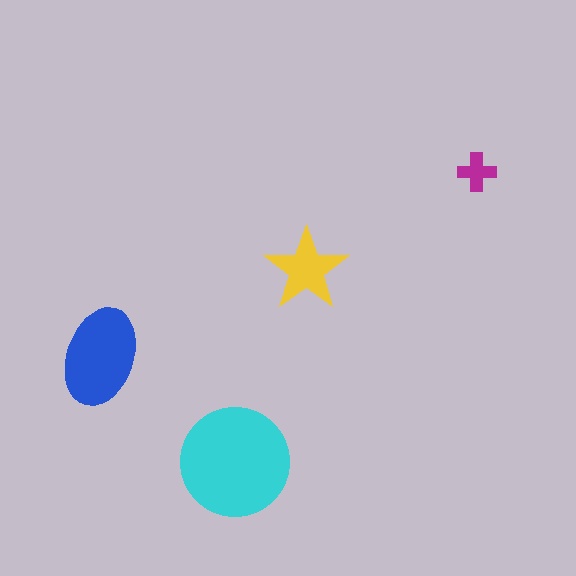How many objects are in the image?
There are 4 objects in the image.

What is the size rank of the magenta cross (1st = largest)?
4th.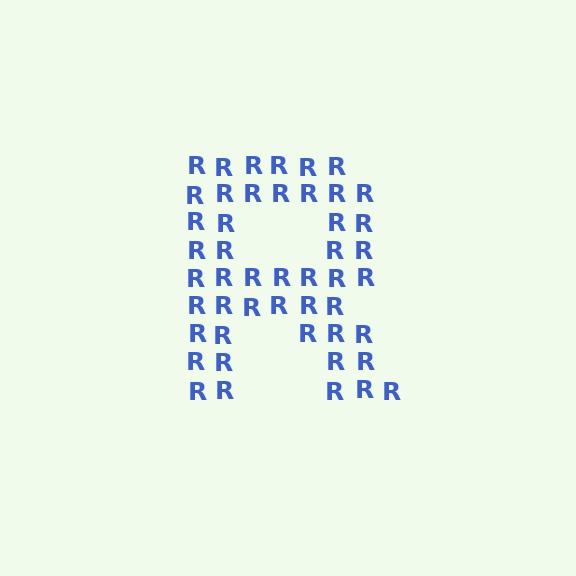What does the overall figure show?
The overall figure shows the letter R.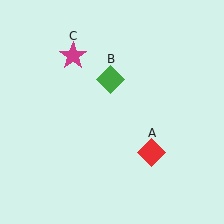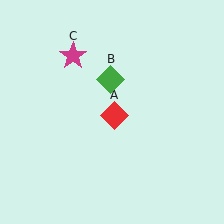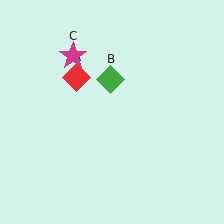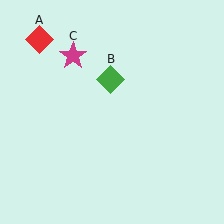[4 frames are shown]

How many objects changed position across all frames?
1 object changed position: red diamond (object A).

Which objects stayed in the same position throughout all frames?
Green diamond (object B) and magenta star (object C) remained stationary.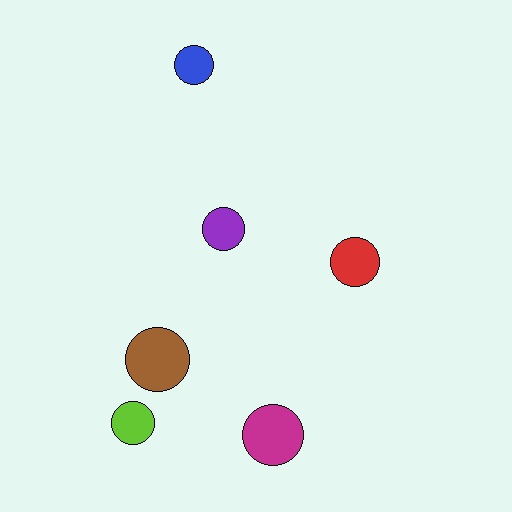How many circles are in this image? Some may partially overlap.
There are 6 circles.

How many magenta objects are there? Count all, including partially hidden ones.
There is 1 magenta object.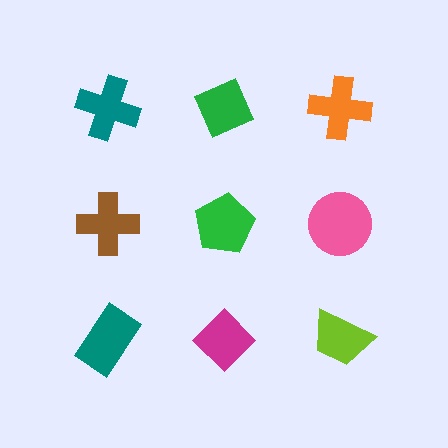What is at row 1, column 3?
An orange cross.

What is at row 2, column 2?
A green pentagon.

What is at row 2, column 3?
A pink circle.